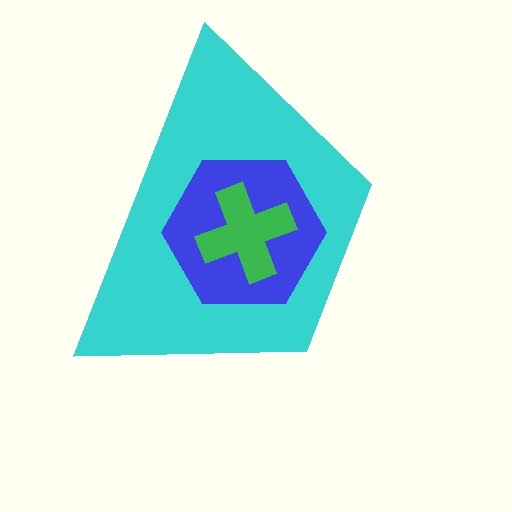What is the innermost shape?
The green cross.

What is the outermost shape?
The cyan trapezoid.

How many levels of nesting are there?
3.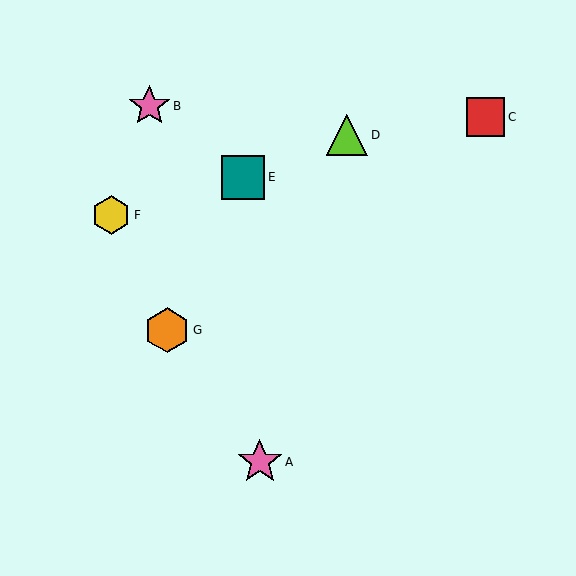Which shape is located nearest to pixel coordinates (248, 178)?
The teal square (labeled E) at (243, 177) is nearest to that location.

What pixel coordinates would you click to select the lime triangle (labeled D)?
Click at (347, 135) to select the lime triangle D.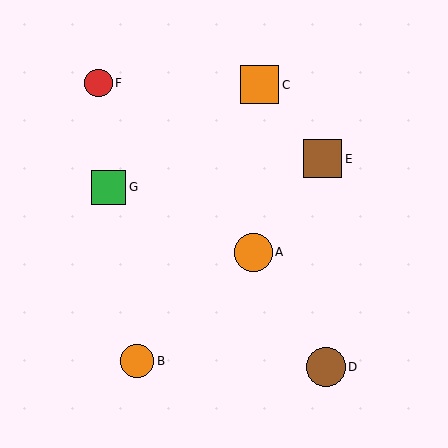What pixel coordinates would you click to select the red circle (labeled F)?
Click at (98, 83) to select the red circle F.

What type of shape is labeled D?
Shape D is a brown circle.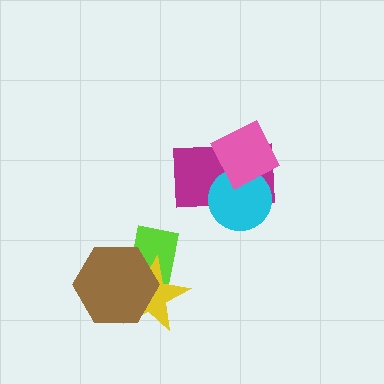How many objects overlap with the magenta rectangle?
2 objects overlap with the magenta rectangle.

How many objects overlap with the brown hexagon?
2 objects overlap with the brown hexagon.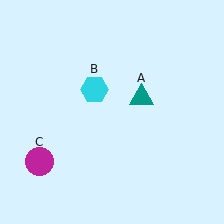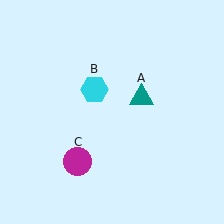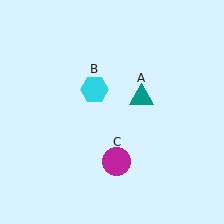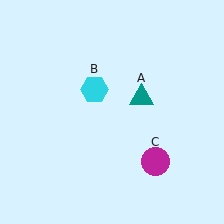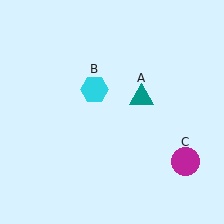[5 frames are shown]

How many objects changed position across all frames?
1 object changed position: magenta circle (object C).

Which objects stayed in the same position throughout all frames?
Teal triangle (object A) and cyan hexagon (object B) remained stationary.